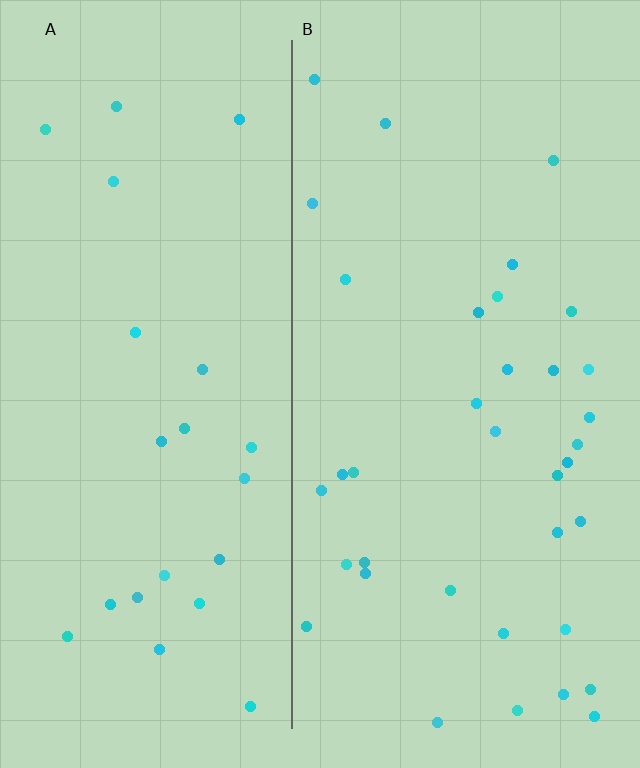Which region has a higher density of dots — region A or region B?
B (the right).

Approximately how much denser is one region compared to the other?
Approximately 1.6× — region B over region A.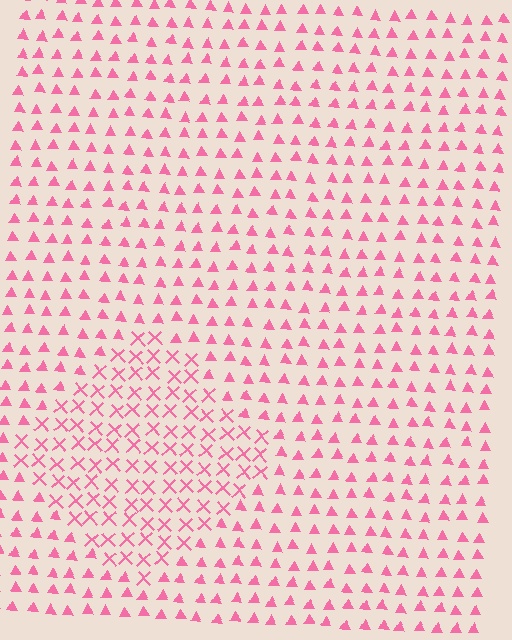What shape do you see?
I see a diamond.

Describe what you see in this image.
The image is filled with small pink elements arranged in a uniform grid. A diamond-shaped region contains X marks, while the surrounding area contains triangles. The boundary is defined purely by the change in element shape.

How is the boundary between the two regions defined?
The boundary is defined by a change in element shape: X marks inside vs. triangles outside. All elements share the same color and spacing.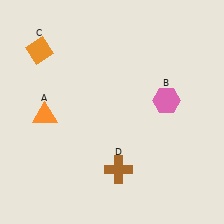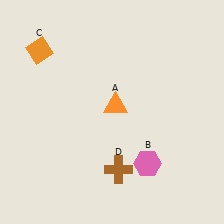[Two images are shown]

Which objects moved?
The objects that moved are: the orange triangle (A), the pink hexagon (B).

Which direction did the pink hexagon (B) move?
The pink hexagon (B) moved down.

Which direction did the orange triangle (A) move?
The orange triangle (A) moved right.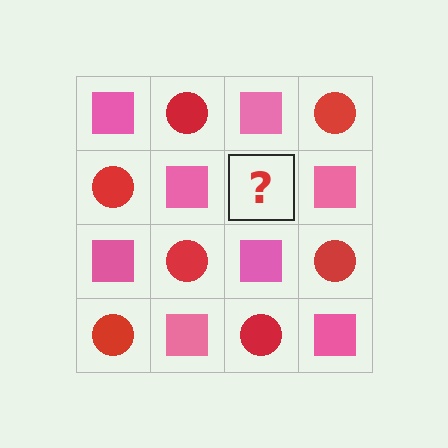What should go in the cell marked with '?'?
The missing cell should contain a red circle.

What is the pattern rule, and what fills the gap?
The rule is that it alternates pink square and red circle in a checkerboard pattern. The gap should be filled with a red circle.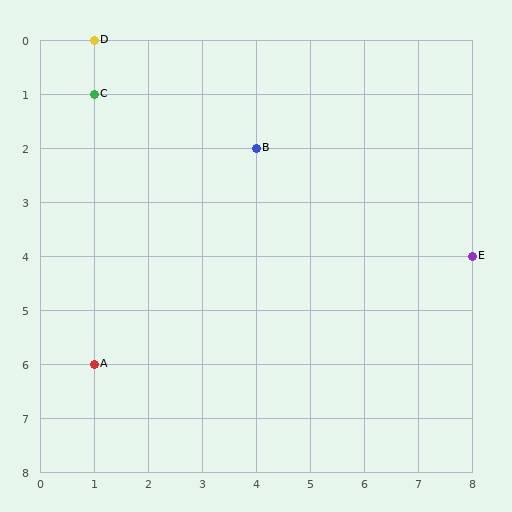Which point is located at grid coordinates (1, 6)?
Point A is at (1, 6).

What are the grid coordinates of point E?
Point E is at grid coordinates (8, 4).